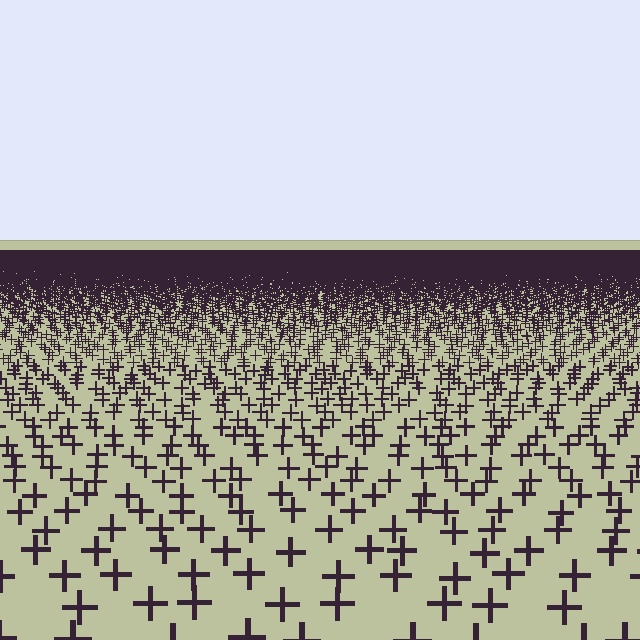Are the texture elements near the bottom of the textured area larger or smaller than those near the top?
Larger. Near the bottom, elements are closer to the viewer and appear at a bigger on-screen size.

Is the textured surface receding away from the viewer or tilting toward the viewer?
The surface is receding away from the viewer. Texture elements get smaller and denser toward the top.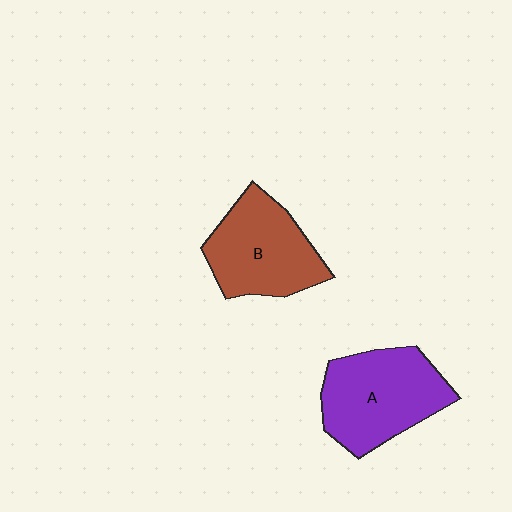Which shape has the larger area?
Shape A (purple).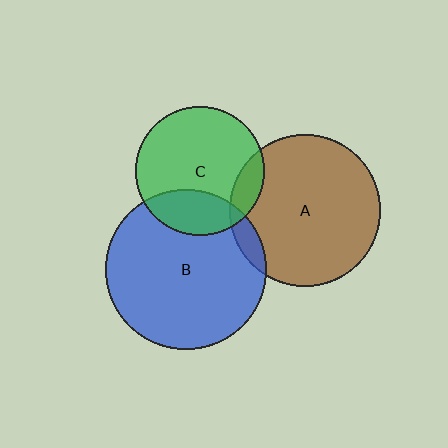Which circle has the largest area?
Circle B (blue).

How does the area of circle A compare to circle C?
Approximately 1.4 times.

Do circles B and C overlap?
Yes.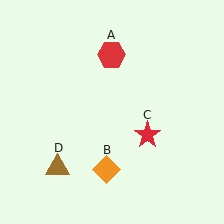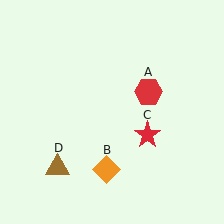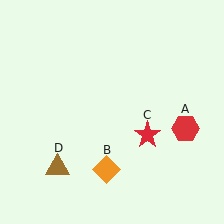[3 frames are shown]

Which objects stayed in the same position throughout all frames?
Orange diamond (object B) and red star (object C) and brown triangle (object D) remained stationary.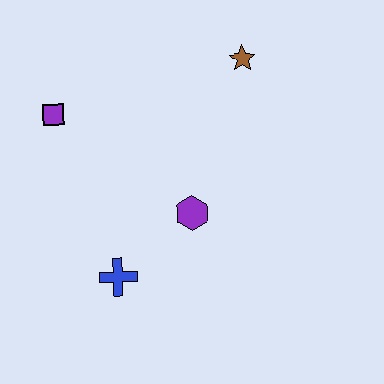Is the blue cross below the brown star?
Yes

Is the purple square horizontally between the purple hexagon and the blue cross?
No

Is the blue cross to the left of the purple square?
No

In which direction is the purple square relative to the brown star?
The purple square is to the left of the brown star.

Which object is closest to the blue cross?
The purple hexagon is closest to the blue cross.